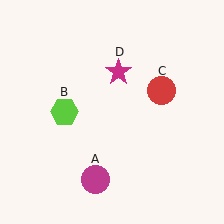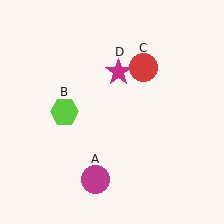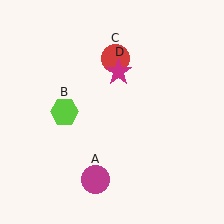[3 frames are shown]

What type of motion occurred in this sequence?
The red circle (object C) rotated counterclockwise around the center of the scene.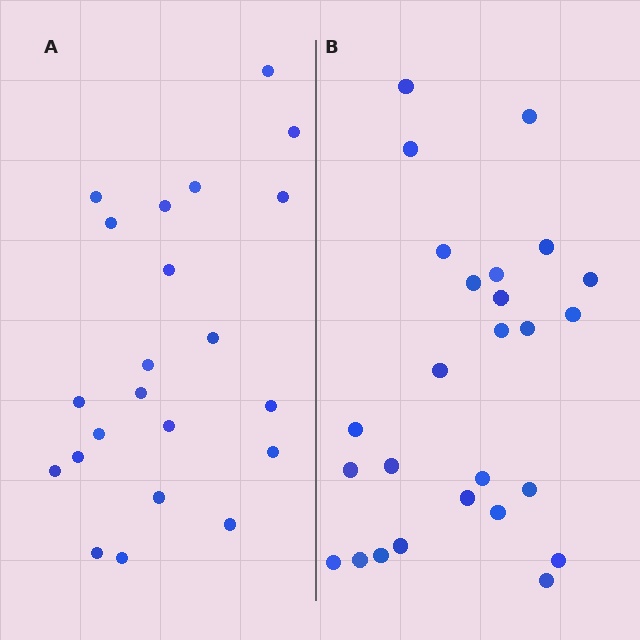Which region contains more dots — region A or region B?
Region B (the right region) has more dots.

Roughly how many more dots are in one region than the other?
Region B has about 4 more dots than region A.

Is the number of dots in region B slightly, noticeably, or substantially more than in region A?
Region B has only slightly more — the two regions are fairly close. The ratio is roughly 1.2 to 1.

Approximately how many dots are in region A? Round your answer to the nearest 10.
About 20 dots. (The exact count is 22, which rounds to 20.)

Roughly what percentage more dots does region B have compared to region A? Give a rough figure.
About 20% more.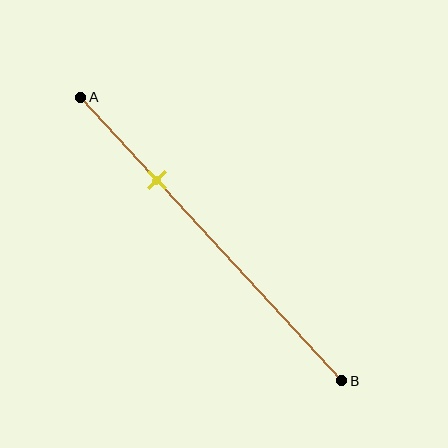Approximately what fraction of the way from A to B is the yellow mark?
The yellow mark is approximately 30% of the way from A to B.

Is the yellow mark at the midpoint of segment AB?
No, the mark is at about 30% from A, not at the 50% midpoint.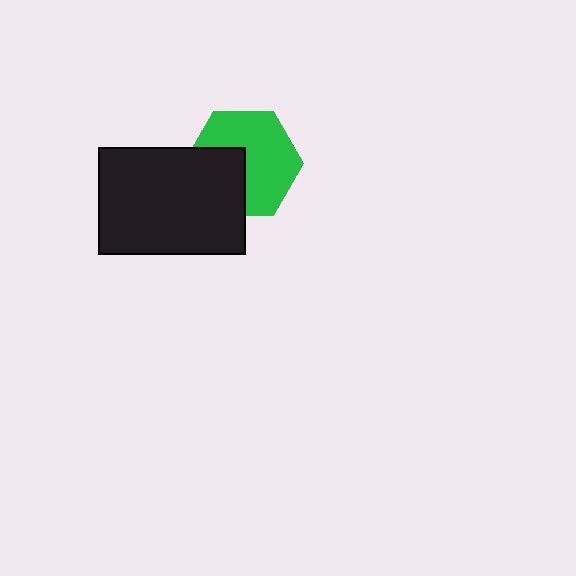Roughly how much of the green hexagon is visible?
About half of it is visible (roughly 64%).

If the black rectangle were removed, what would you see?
You would see the complete green hexagon.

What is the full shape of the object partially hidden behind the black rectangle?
The partially hidden object is a green hexagon.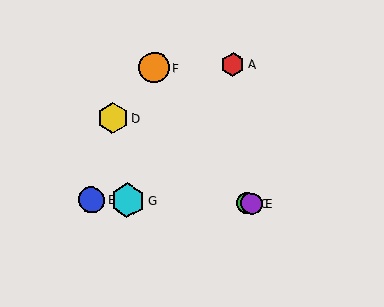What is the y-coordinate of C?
Object C is at y≈204.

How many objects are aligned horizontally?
4 objects (B, C, E, G) are aligned horizontally.